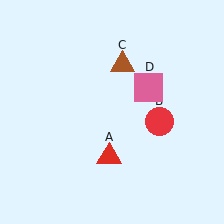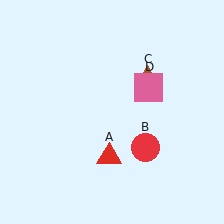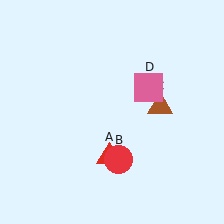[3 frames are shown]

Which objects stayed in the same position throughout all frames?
Red triangle (object A) and pink square (object D) remained stationary.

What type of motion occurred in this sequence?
The red circle (object B), brown triangle (object C) rotated clockwise around the center of the scene.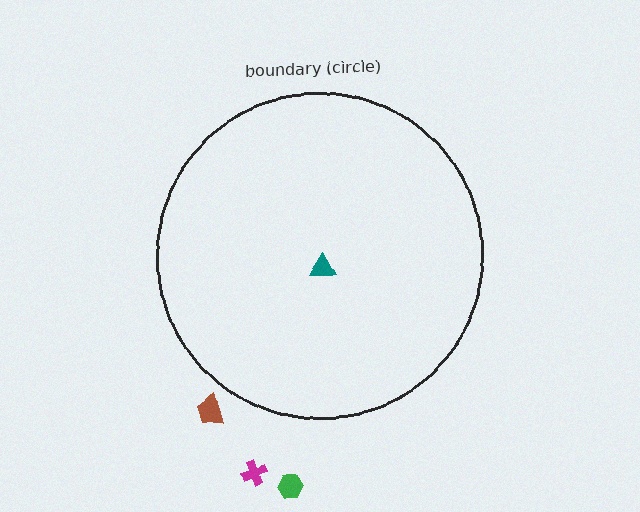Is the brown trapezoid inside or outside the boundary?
Outside.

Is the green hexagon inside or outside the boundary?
Outside.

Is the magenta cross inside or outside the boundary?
Outside.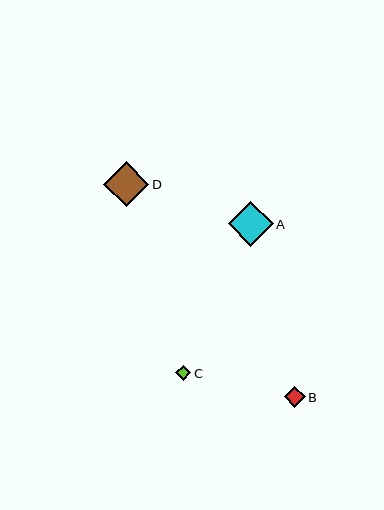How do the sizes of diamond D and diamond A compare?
Diamond D and diamond A are approximately the same size.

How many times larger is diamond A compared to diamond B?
Diamond A is approximately 2.1 times the size of diamond B.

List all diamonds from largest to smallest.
From largest to smallest: D, A, B, C.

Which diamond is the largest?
Diamond D is the largest with a size of approximately 45 pixels.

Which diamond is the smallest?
Diamond C is the smallest with a size of approximately 15 pixels.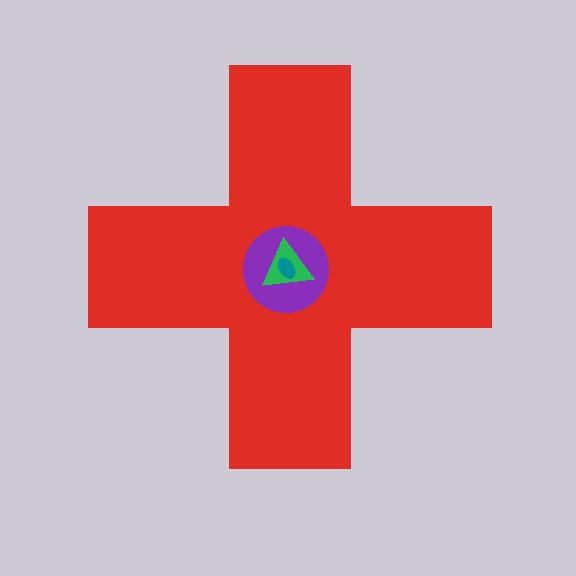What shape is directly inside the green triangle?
The teal ellipse.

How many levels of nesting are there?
4.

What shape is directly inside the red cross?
The purple circle.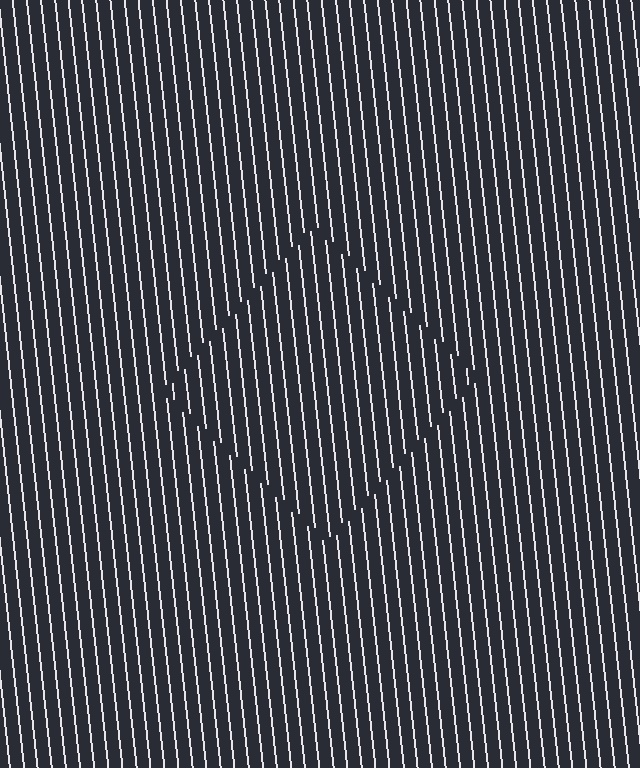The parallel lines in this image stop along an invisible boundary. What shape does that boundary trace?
An illusory square. The interior of the shape contains the same grating, shifted by half a period — the contour is defined by the phase discontinuity where line-ends from the inner and outer gratings abut.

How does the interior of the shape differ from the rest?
The interior of the shape contains the same grating, shifted by half a period — the contour is defined by the phase discontinuity where line-ends from the inner and outer gratings abut.